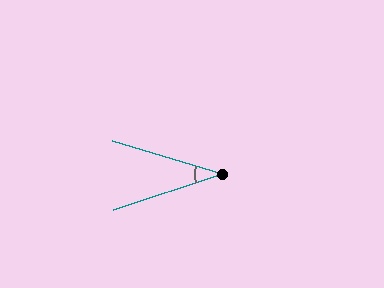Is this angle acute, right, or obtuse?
It is acute.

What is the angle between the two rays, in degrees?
Approximately 35 degrees.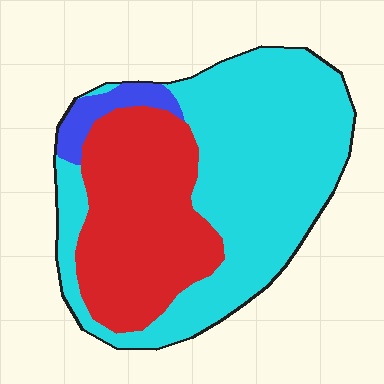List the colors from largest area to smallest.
From largest to smallest: cyan, red, blue.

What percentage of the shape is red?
Red covers around 35% of the shape.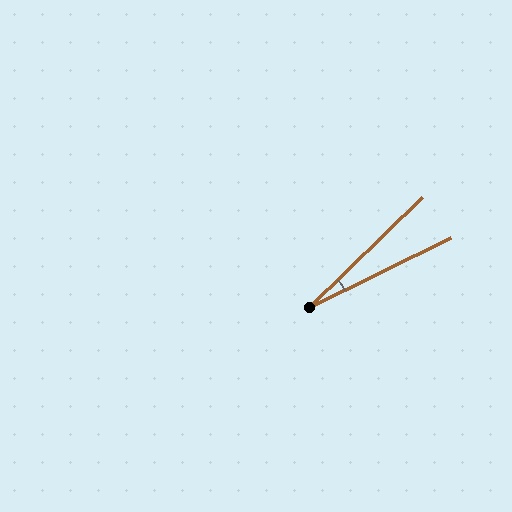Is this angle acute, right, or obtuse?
It is acute.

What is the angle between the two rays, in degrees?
Approximately 18 degrees.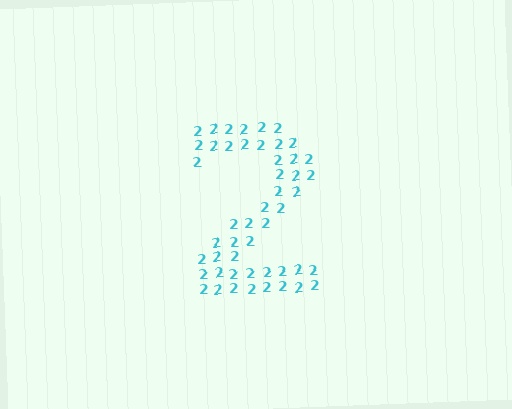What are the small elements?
The small elements are digit 2's.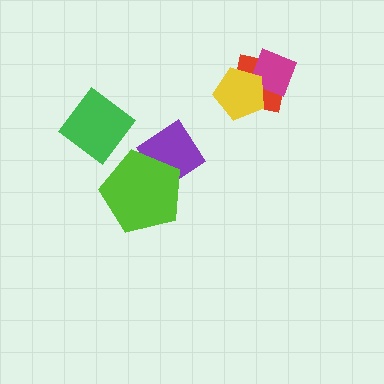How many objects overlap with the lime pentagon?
1 object overlaps with the lime pentagon.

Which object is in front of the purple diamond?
The lime pentagon is in front of the purple diamond.